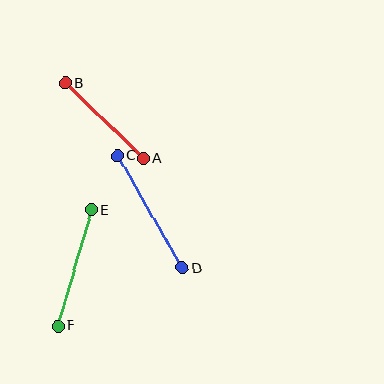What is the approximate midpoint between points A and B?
The midpoint is at approximately (104, 121) pixels.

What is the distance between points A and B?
The distance is approximately 109 pixels.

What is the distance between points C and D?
The distance is approximately 130 pixels.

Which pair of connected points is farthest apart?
Points C and D are farthest apart.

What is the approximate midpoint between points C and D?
The midpoint is at approximately (150, 212) pixels.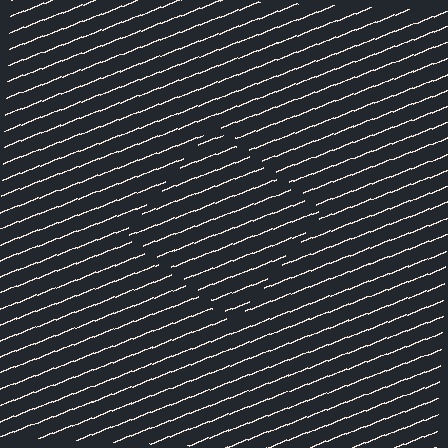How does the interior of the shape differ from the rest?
The interior of the shape contains the same grating, shifted by half a period — the contour is defined by the phase discontinuity where line-ends from the inner and outer gratings abut.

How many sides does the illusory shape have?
4 sides — the line-ends trace a square.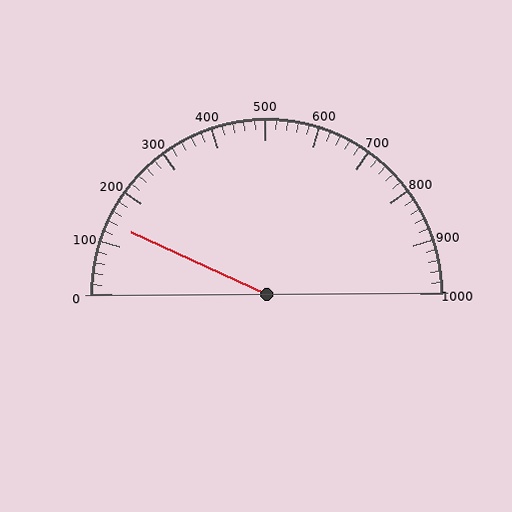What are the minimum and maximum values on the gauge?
The gauge ranges from 0 to 1000.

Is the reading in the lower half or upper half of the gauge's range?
The reading is in the lower half of the range (0 to 1000).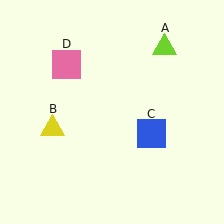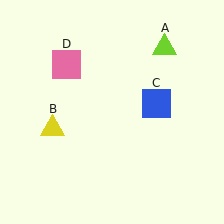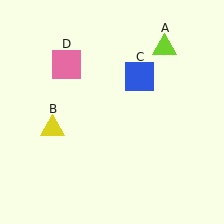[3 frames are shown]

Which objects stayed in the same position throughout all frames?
Lime triangle (object A) and yellow triangle (object B) and pink square (object D) remained stationary.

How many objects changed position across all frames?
1 object changed position: blue square (object C).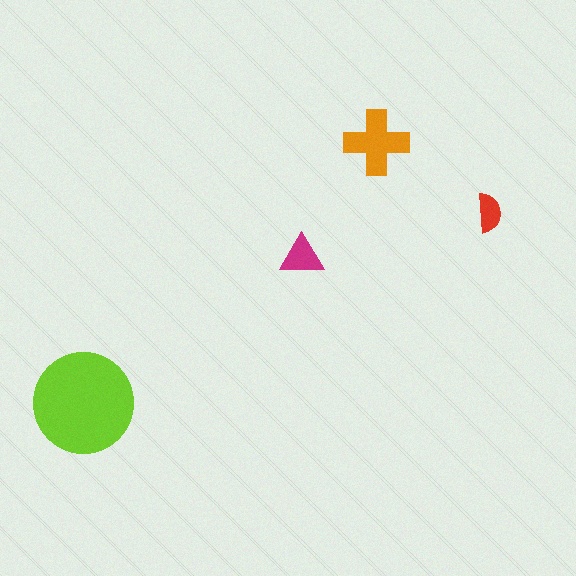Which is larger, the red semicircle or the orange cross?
The orange cross.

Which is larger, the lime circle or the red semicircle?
The lime circle.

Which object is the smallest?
The red semicircle.